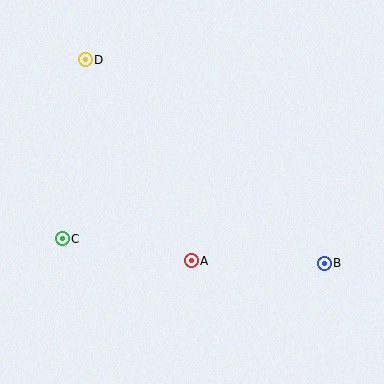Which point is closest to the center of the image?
Point A at (191, 261) is closest to the center.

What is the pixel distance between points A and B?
The distance between A and B is 133 pixels.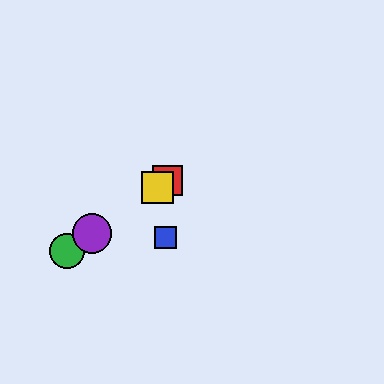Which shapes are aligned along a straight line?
The red square, the green circle, the yellow square, the purple circle are aligned along a straight line.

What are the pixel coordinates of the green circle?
The green circle is at (67, 251).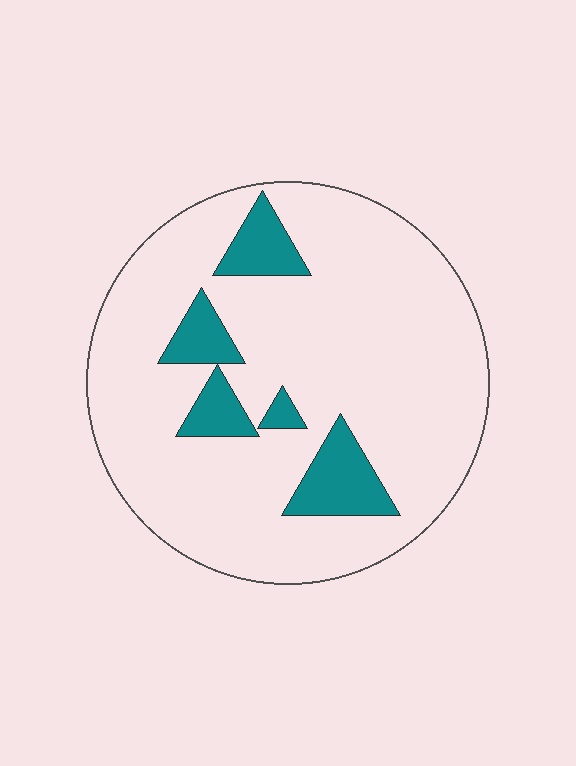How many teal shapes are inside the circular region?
5.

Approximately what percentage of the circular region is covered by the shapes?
Approximately 15%.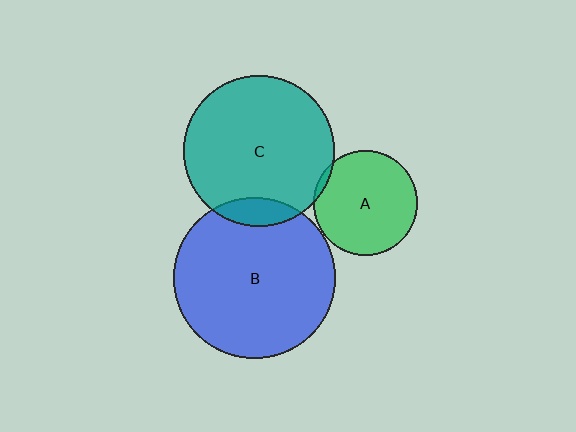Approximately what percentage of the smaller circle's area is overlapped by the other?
Approximately 10%.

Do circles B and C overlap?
Yes.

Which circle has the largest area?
Circle B (blue).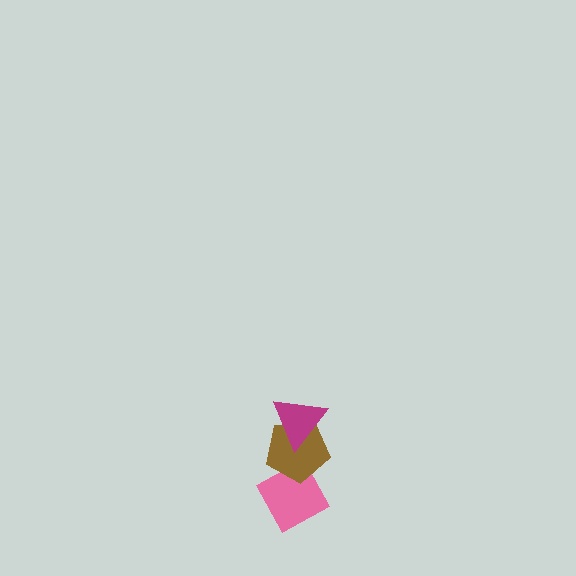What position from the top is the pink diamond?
The pink diamond is 3rd from the top.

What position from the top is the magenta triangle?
The magenta triangle is 1st from the top.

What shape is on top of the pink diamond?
The brown pentagon is on top of the pink diamond.